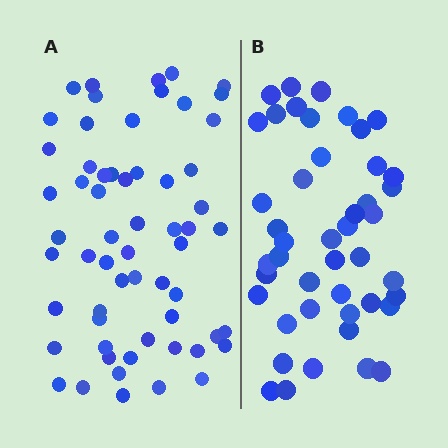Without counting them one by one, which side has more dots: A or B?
Region A (the left region) has more dots.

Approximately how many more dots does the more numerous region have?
Region A has approximately 15 more dots than region B.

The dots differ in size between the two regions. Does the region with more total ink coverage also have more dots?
No. Region B has more total ink coverage because its dots are larger, but region A actually contains more individual dots. Total area can be misleading — the number of items is what matters here.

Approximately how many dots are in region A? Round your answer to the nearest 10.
About 60 dots.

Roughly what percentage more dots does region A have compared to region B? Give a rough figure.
About 35% more.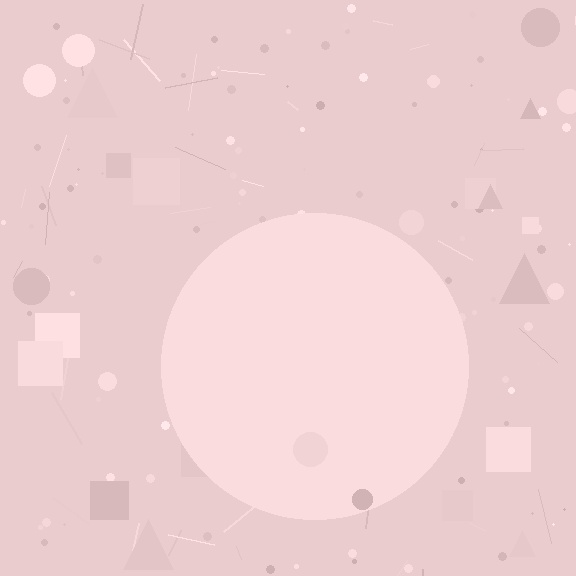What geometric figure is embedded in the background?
A circle is embedded in the background.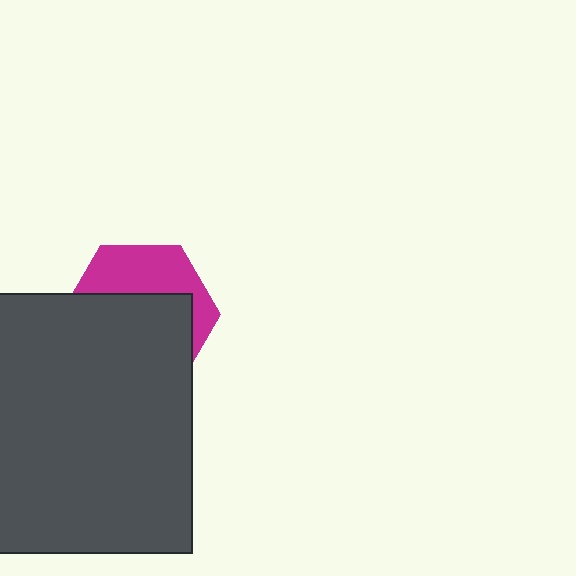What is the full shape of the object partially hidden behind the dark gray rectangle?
The partially hidden object is a magenta hexagon.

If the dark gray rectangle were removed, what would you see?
You would see the complete magenta hexagon.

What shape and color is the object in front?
The object in front is a dark gray rectangle.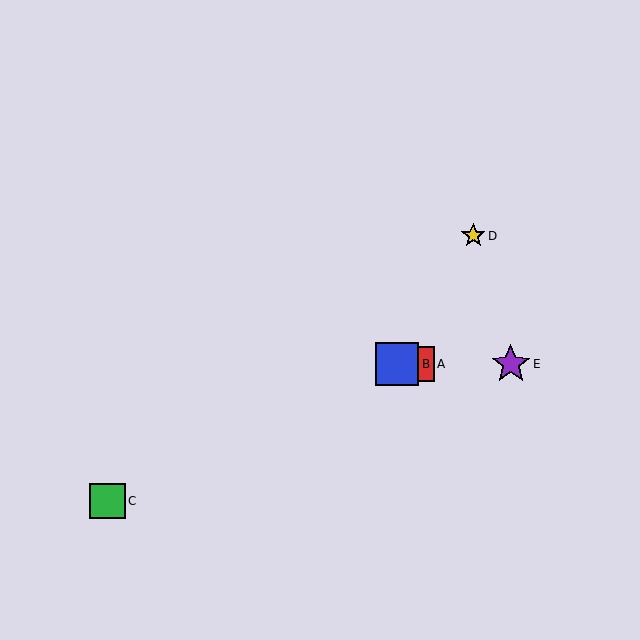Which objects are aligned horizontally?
Objects A, B, E are aligned horizontally.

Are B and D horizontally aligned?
No, B is at y≈364 and D is at y≈236.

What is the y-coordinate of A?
Object A is at y≈364.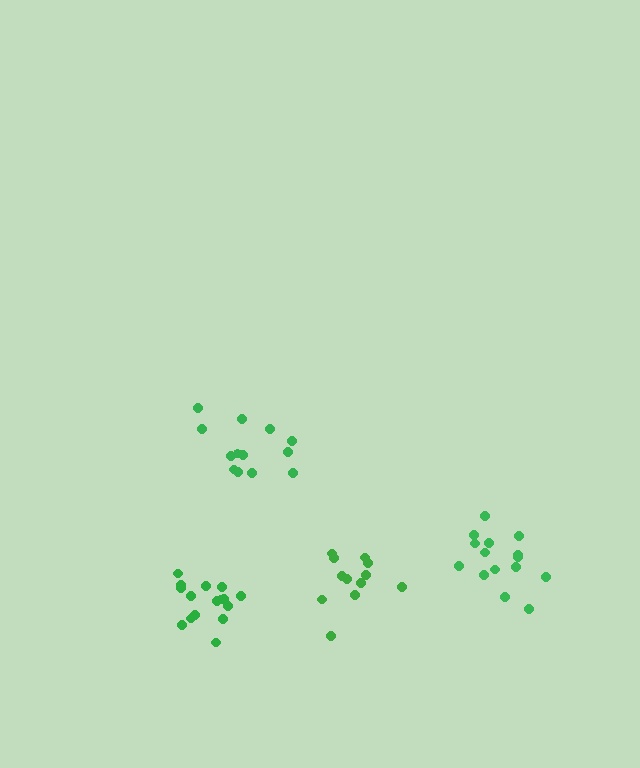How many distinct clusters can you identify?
There are 4 distinct clusters.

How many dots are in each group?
Group 1: 15 dots, Group 2: 13 dots, Group 3: 12 dots, Group 4: 16 dots (56 total).